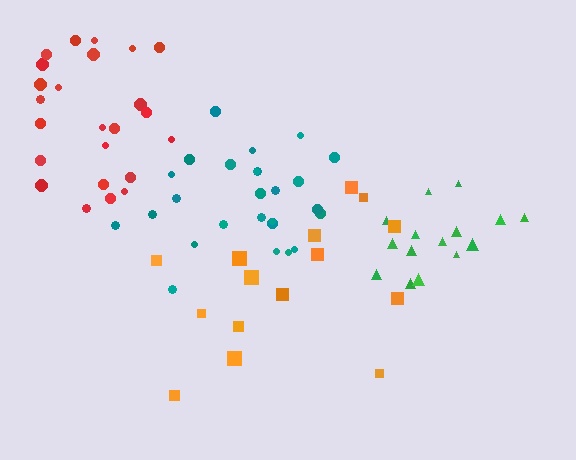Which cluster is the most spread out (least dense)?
Orange.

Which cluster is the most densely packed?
Green.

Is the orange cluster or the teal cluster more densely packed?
Teal.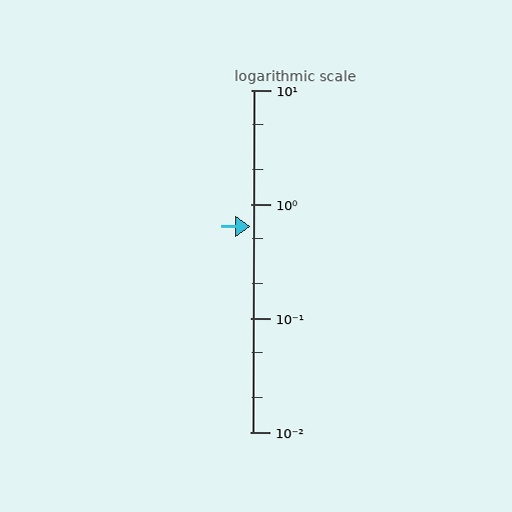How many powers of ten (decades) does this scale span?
The scale spans 3 decades, from 0.01 to 10.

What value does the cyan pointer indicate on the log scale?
The pointer indicates approximately 0.64.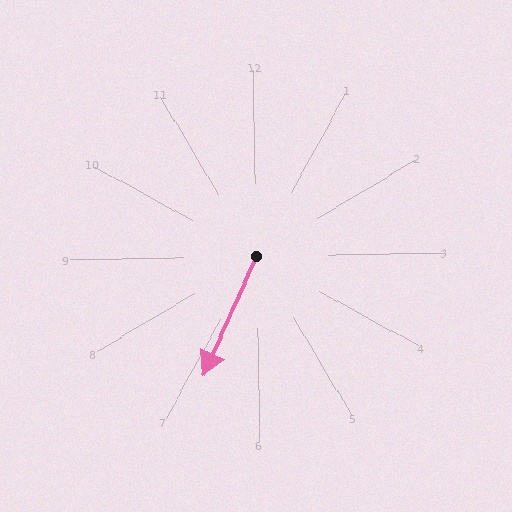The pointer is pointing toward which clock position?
Roughly 7 o'clock.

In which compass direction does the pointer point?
Southwest.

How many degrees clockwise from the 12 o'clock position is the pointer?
Approximately 205 degrees.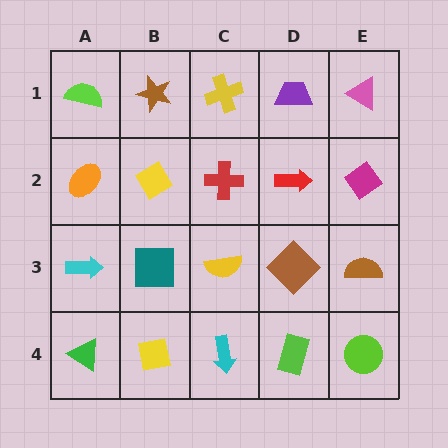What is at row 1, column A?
A lime semicircle.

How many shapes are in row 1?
5 shapes.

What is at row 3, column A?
A cyan arrow.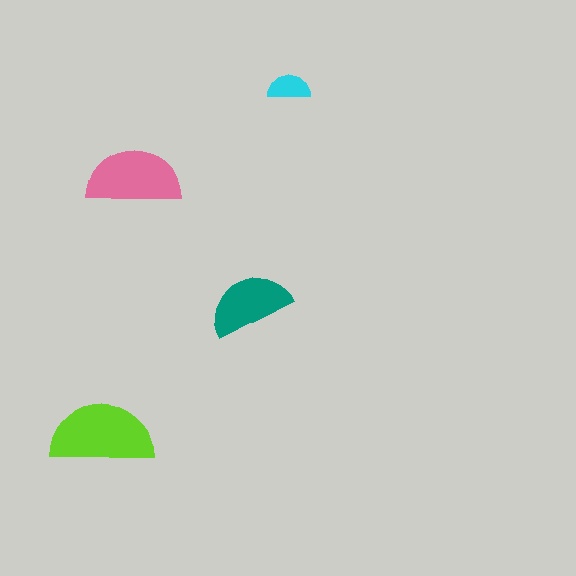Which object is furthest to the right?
The cyan semicircle is rightmost.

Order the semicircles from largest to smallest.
the lime one, the pink one, the teal one, the cyan one.